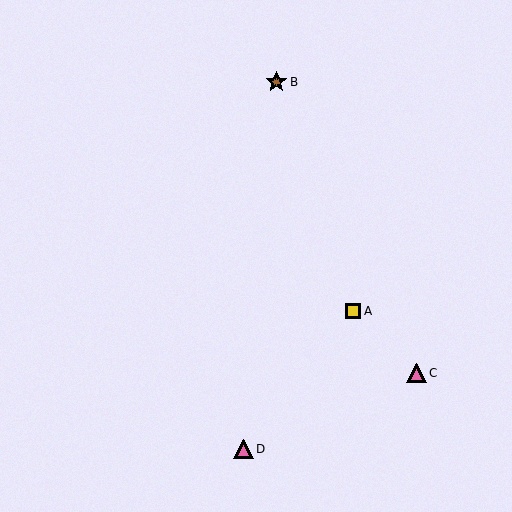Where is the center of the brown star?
The center of the brown star is at (276, 82).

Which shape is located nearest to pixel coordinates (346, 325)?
The yellow square (labeled A) at (353, 311) is nearest to that location.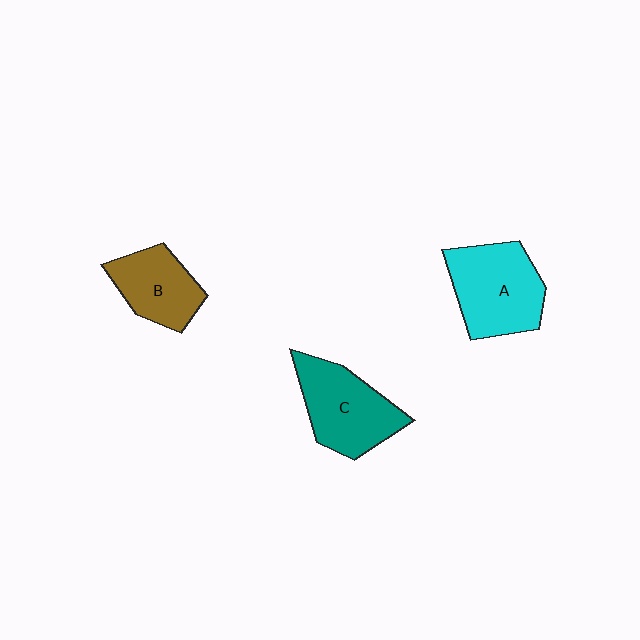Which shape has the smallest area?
Shape B (brown).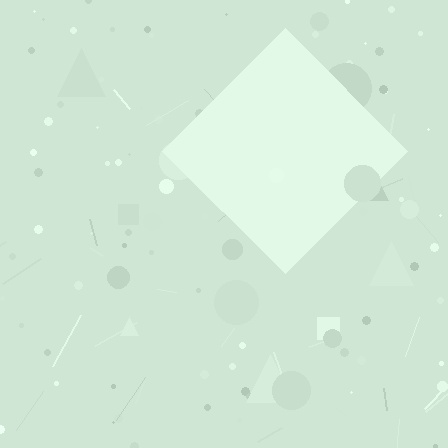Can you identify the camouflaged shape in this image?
The camouflaged shape is a diamond.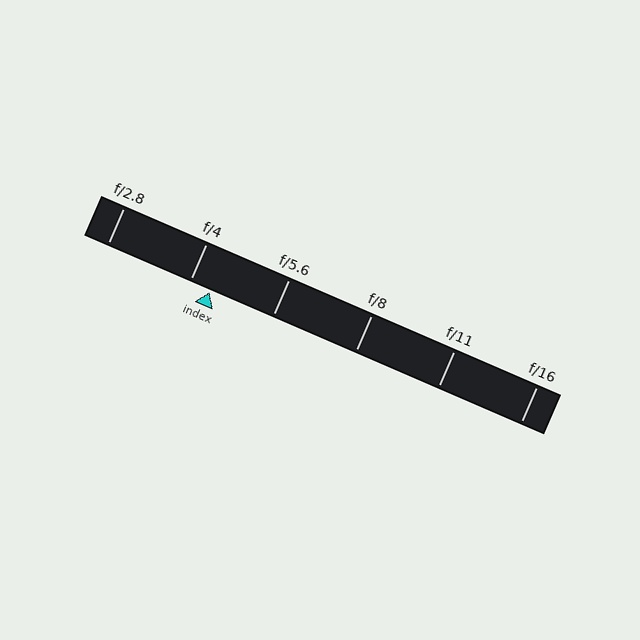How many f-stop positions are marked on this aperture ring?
There are 6 f-stop positions marked.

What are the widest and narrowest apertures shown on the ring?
The widest aperture shown is f/2.8 and the narrowest is f/16.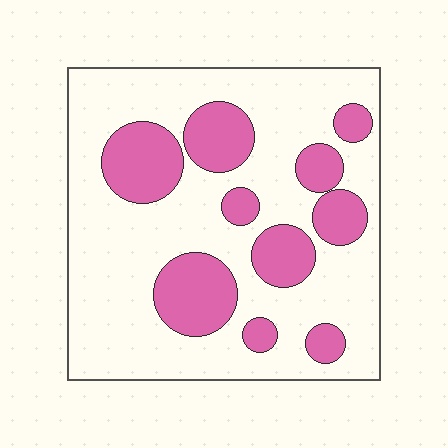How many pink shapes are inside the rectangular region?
10.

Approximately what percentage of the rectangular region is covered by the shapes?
Approximately 30%.